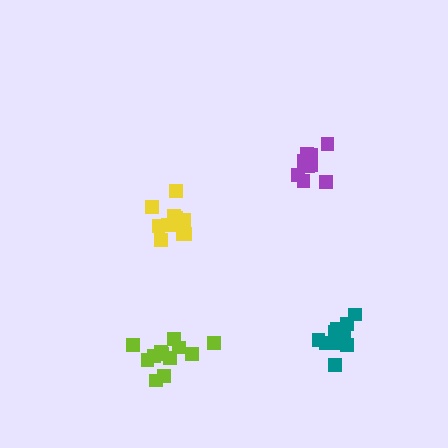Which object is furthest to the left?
The yellow cluster is leftmost.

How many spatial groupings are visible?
There are 4 spatial groupings.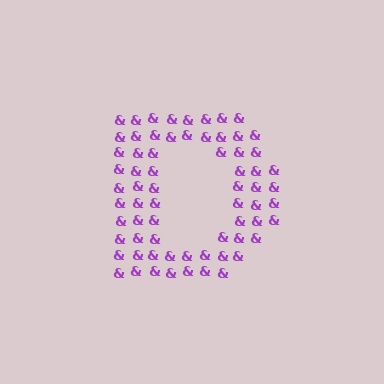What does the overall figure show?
The overall figure shows the letter D.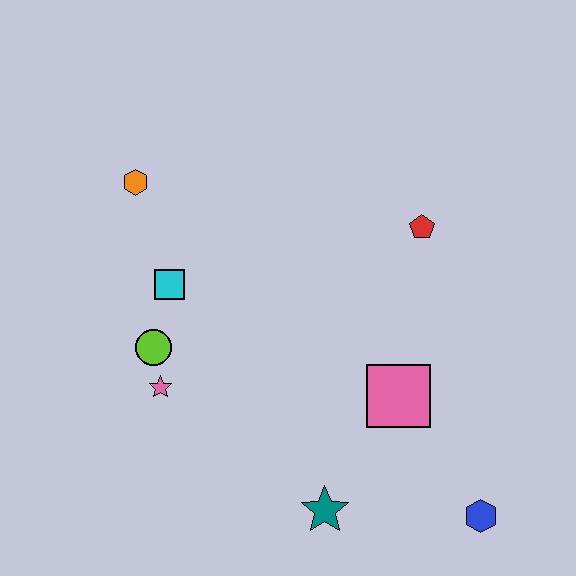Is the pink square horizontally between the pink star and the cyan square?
No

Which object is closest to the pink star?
The lime circle is closest to the pink star.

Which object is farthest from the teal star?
The orange hexagon is farthest from the teal star.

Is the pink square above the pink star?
No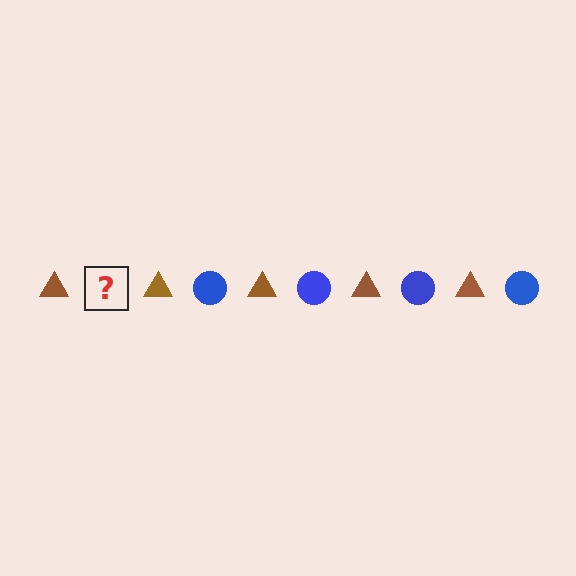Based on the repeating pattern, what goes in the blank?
The blank should be a blue circle.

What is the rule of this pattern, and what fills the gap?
The rule is that the pattern alternates between brown triangle and blue circle. The gap should be filled with a blue circle.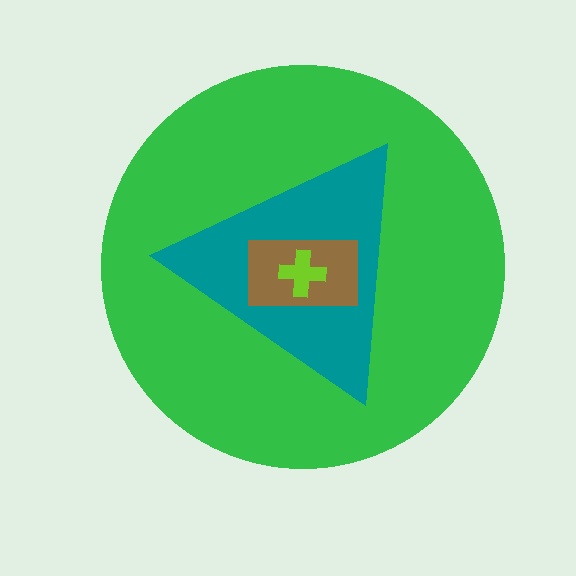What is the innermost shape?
The lime cross.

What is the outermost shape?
The green circle.